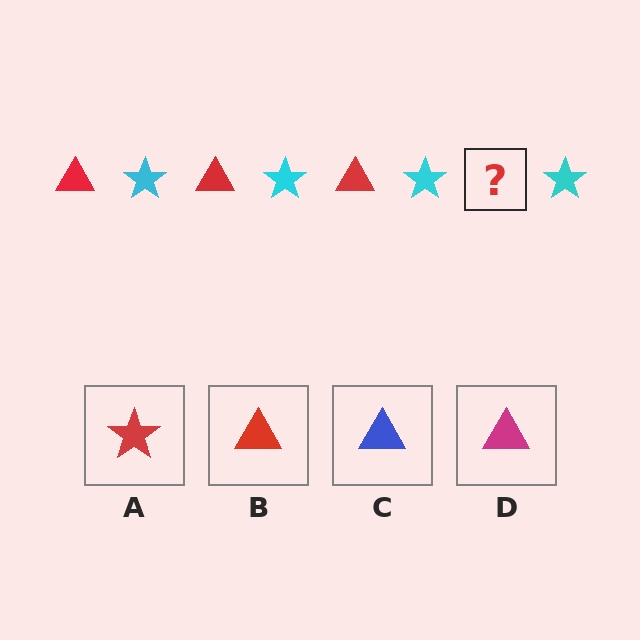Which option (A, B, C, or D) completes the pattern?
B.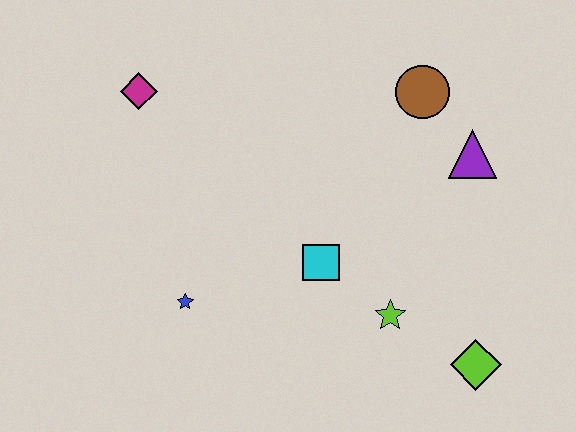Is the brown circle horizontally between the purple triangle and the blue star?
Yes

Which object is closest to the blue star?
The cyan square is closest to the blue star.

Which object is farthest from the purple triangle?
The magenta diamond is farthest from the purple triangle.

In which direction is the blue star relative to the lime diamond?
The blue star is to the left of the lime diamond.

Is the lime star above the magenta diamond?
No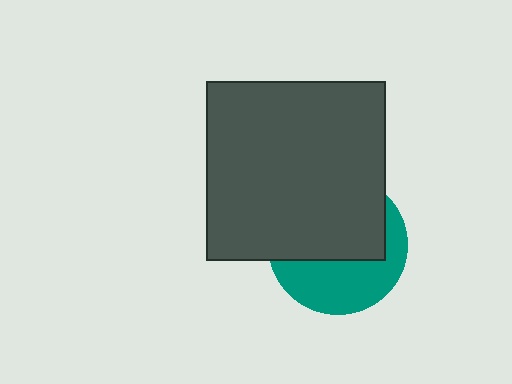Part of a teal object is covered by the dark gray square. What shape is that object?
It is a circle.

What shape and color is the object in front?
The object in front is a dark gray square.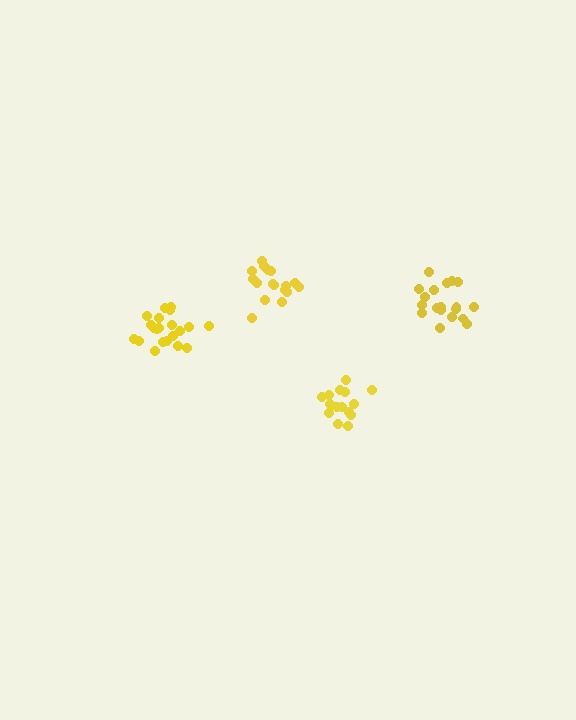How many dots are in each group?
Group 1: 19 dots, Group 2: 21 dots, Group 3: 17 dots, Group 4: 16 dots (73 total).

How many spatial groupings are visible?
There are 4 spatial groupings.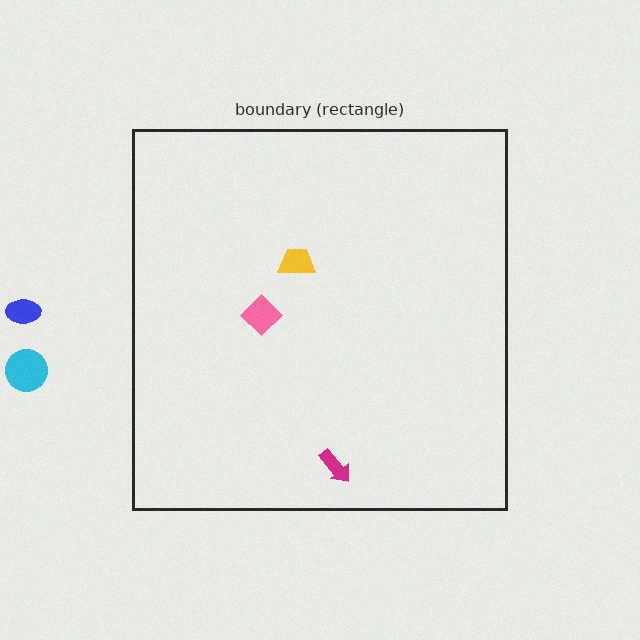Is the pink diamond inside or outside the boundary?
Inside.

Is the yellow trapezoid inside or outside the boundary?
Inside.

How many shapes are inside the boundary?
3 inside, 2 outside.